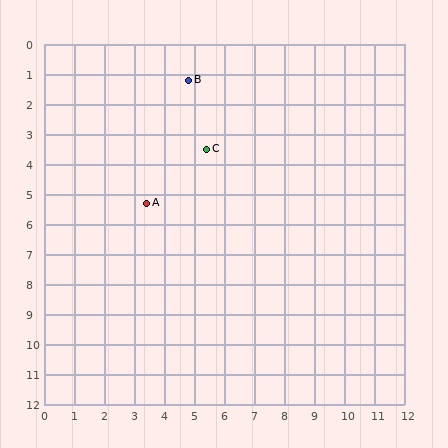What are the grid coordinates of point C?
Point C is at approximately (5.4, 3.5).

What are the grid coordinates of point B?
Point B is at approximately (4.8, 1.2).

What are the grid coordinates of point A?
Point A is at approximately (3.4, 5.3).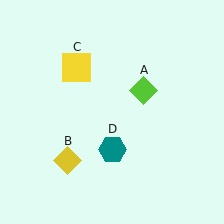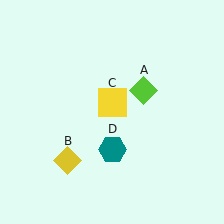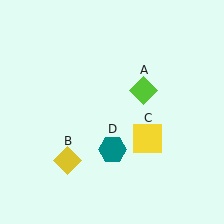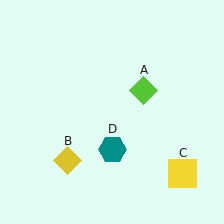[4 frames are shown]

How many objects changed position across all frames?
1 object changed position: yellow square (object C).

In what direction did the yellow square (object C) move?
The yellow square (object C) moved down and to the right.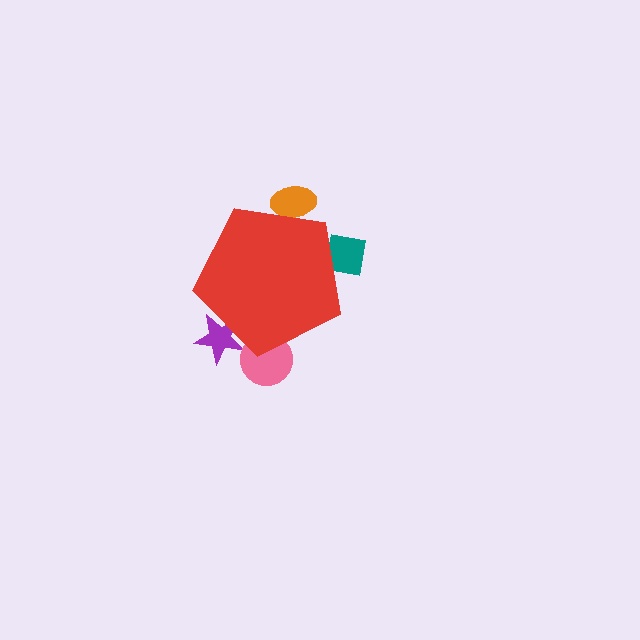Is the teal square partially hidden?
Yes, the teal square is partially hidden behind the red pentagon.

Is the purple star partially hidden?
Yes, the purple star is partially hidden behind the red pentagon.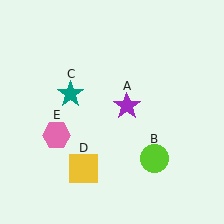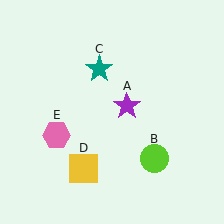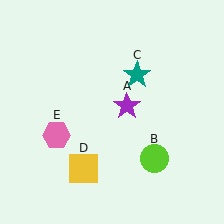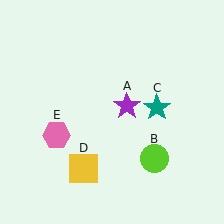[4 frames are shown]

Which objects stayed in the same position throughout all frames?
Purple star (object A) and lime circle (object B) and yellow square (object D) and pink hexagon (object E) remained stationary.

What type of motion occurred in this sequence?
The teal star (object C) rotated clockwise around the center of the scene.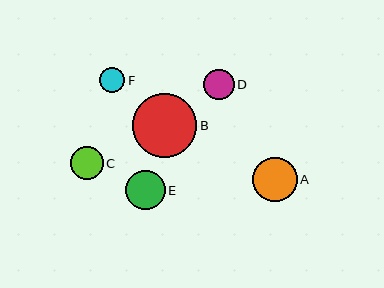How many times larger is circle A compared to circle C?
Circle A is approximately 1.3 times the size of circle C.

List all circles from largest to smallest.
From largest to smallest: B, A, E, C, D, F.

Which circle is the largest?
Circle B is the largest with a size of approximately 64 pixels.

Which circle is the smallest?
Circle F is the smallest with a size of approximately 25 pixels.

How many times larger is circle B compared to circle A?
Circle B is approximately 1.5 times the size of circle A.